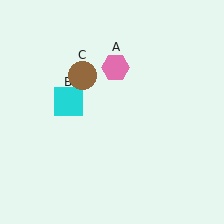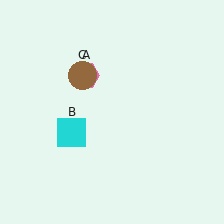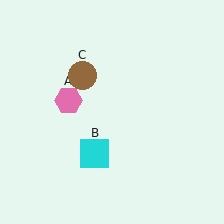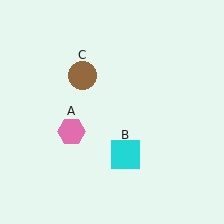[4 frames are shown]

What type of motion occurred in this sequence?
The pink hexagon (object A), cyan square (object B) rotated counterclockwise around the center of the scene.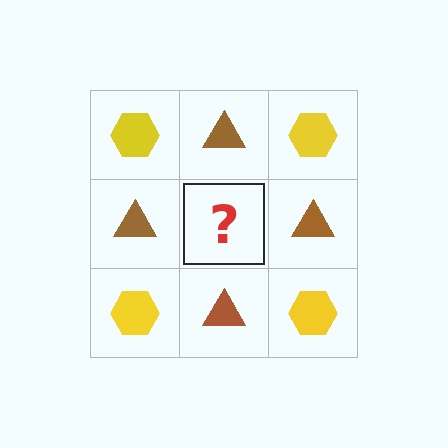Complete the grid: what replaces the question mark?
The question mark should be replaced with a yellow hexagon.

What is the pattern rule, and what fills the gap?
The rule is that it alternates yellow hexagon and brown triangle in a checkerboard pattern. The gap should be filled with a yellow hexagon.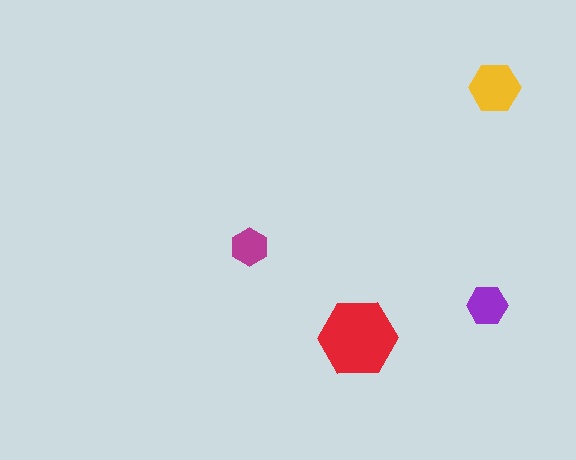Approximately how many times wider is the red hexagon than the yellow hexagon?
About 1.5 times wider.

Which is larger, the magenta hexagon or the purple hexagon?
The purple one.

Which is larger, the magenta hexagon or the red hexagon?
The red one.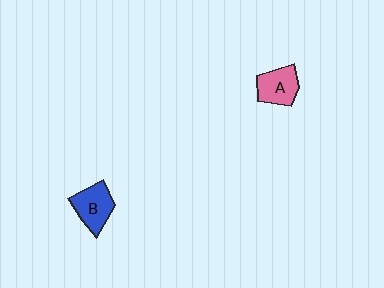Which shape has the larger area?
Shape B (blue).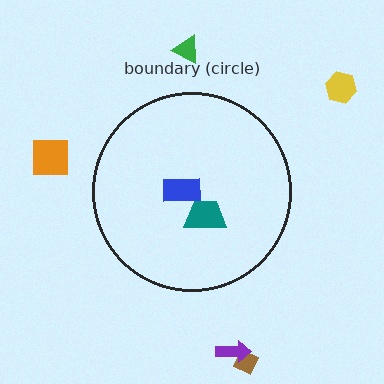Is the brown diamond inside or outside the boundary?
Outside.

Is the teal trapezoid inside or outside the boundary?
Inside.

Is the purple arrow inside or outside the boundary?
Outside.